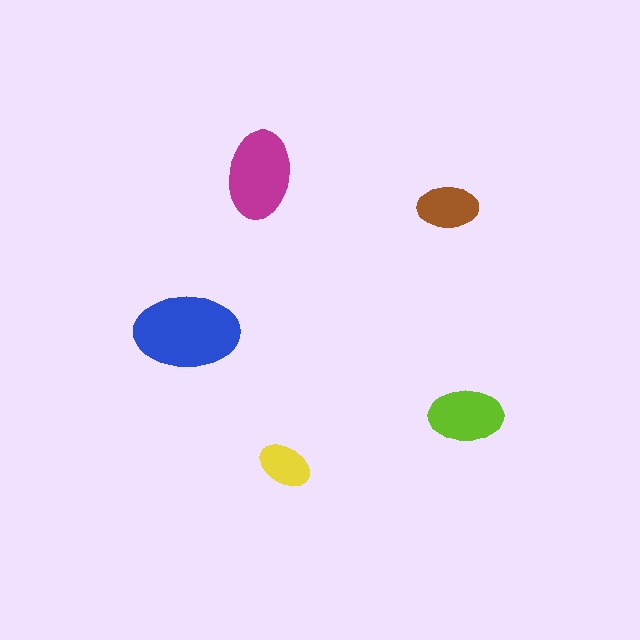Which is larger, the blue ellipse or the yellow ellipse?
The blue one.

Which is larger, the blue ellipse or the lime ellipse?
The blue one.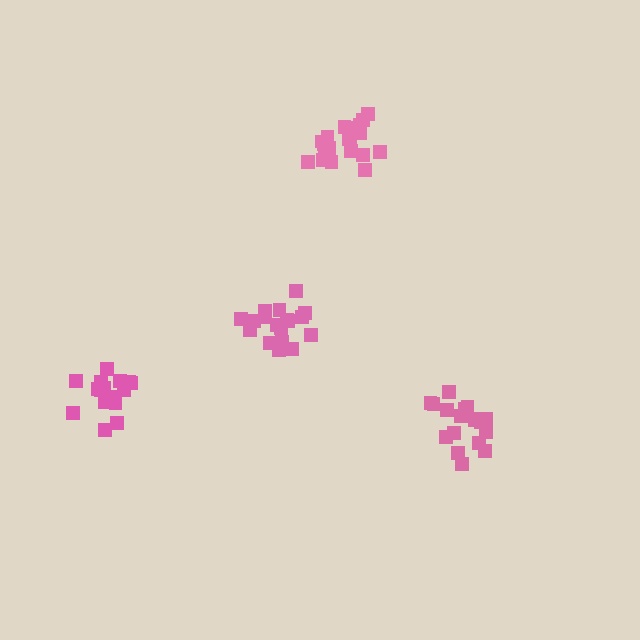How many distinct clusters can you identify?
There are 4 distinct clusters.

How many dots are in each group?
Group 1: 19 dots, Group 2: 21 dots, Group 3: 18 dots, Group 4: 19 dots (77 total).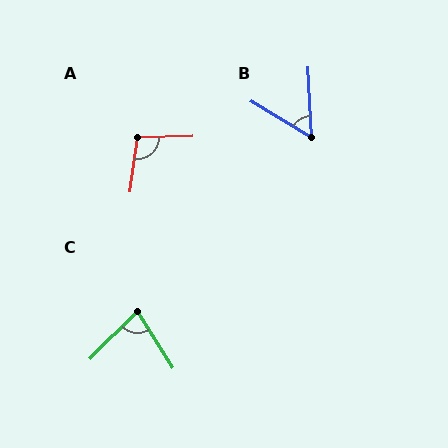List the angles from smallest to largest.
B (56°), C (77°), A (99°).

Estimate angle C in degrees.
Approximately 77 degrees.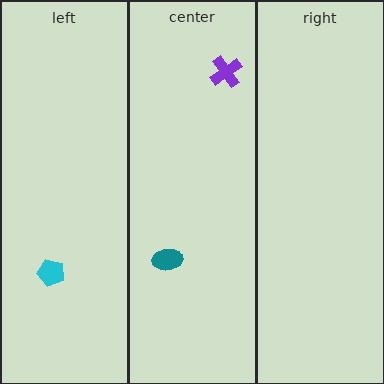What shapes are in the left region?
The cyan pentagon.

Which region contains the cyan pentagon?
The left region.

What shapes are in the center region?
The teal ellipse, the purple cross.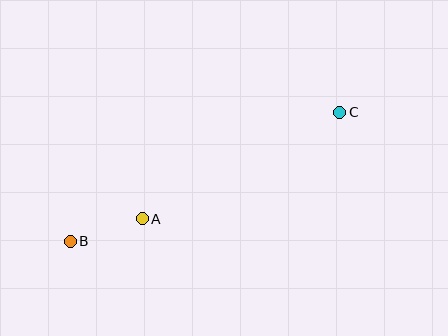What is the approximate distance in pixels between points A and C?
The distance between A and C is approximately 224 pixels.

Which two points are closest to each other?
Points A and B are closest to each other.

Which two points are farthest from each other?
Points B and C are farthest from each other.